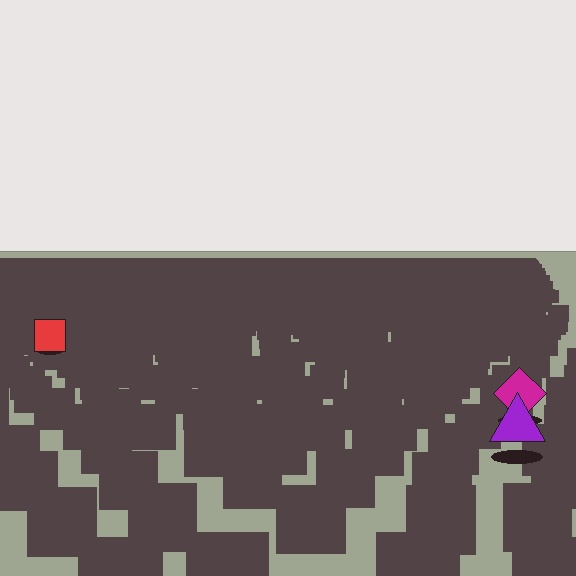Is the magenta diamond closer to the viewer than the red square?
Yes. The magenta diamond is closer — you can tell from the texture gradient: the ground texture is coarser near it.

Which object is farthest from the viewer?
The red square is farthest from the viewer. It appears smaller and the ground texture around it is denser.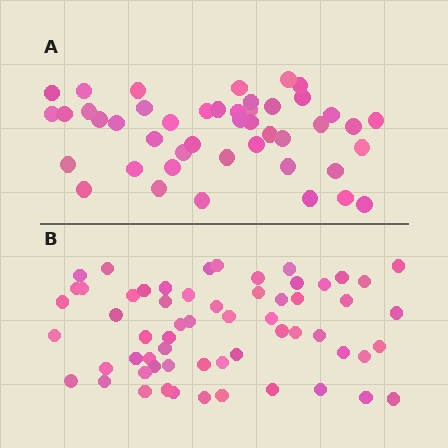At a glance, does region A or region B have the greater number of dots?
Region B (the bottom region) has more dots.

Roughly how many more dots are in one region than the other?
Region B has approximately 15 more dots than region A.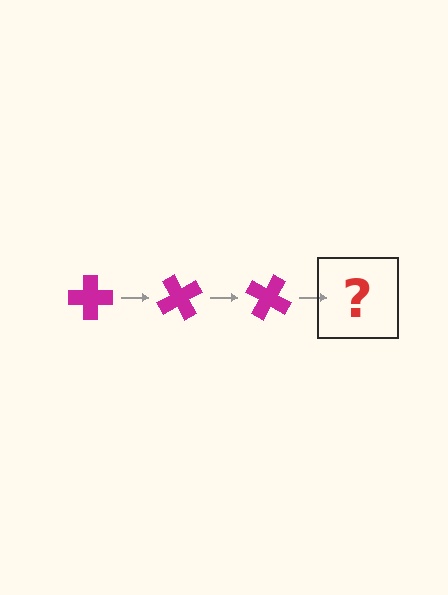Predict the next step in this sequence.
The next step is a magenta cross rotated 180 degrees.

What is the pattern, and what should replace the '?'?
The pattern is that the cross rotates 60 degrees each step. The '?' should be a magenta cross rotated 180 degrees.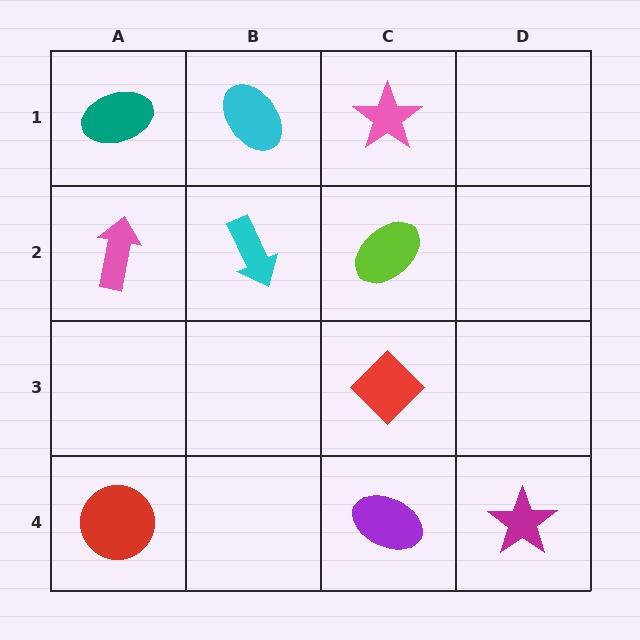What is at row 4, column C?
A purple ellipse.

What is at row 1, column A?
A teal ellipse.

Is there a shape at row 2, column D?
No, that cell is empty.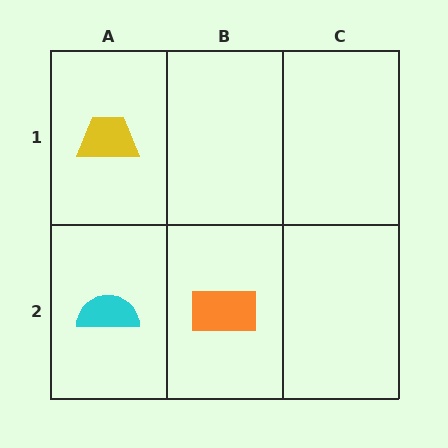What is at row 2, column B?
An orange rectangle.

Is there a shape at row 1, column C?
No, that cell is empty.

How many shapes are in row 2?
2 shapes.